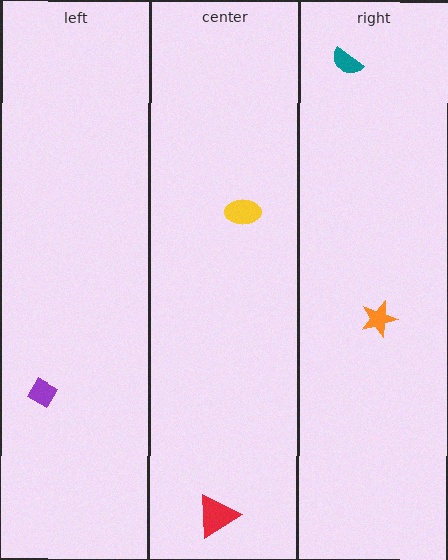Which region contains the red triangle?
The center region.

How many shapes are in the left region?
1.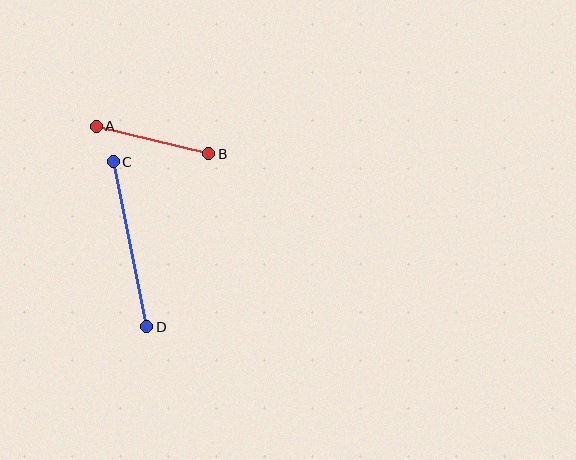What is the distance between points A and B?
The distance is approximately 116 pixels.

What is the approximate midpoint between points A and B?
The midpoint is at approximately (152, 140) pixels.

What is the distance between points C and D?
The distance is approximately 169 pixels.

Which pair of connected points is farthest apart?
Points C and D are farthest apart.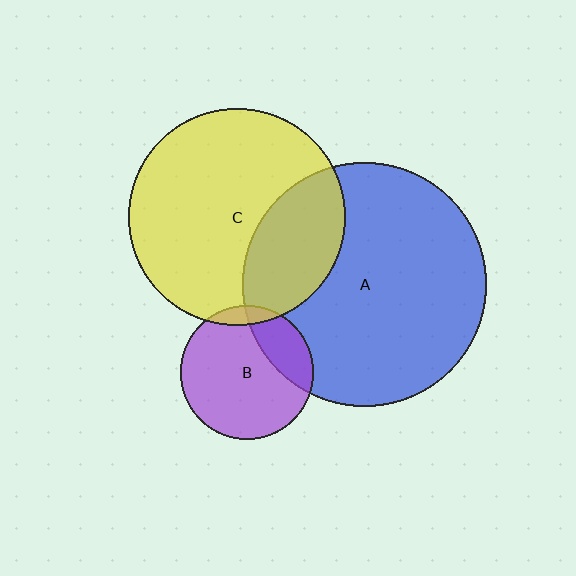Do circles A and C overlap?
Yes.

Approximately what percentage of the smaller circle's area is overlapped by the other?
Approximately 30%.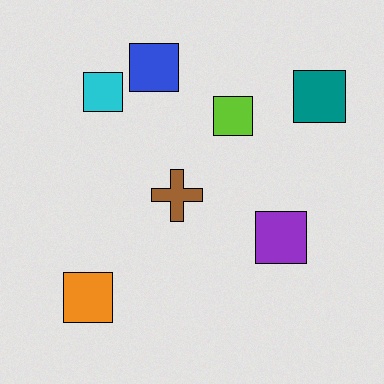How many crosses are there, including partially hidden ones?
There is 1 cross.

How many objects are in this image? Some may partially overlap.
There are 7 objects.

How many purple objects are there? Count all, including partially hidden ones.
There is 1 purple object.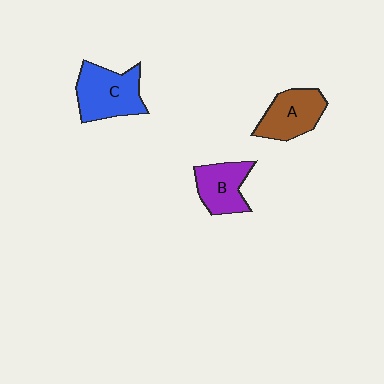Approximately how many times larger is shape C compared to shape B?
Approximately 1.3 times.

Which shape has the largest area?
Shape C (blue).